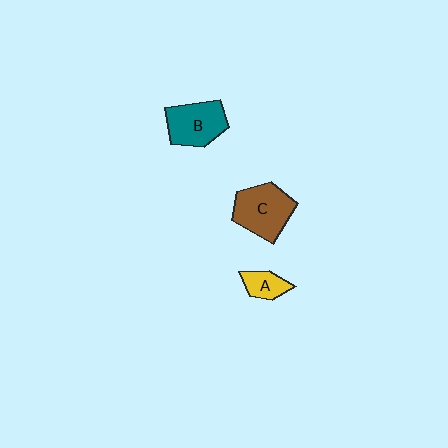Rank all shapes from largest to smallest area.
From largest to smallest: C (brown), B (teal), A (yellow).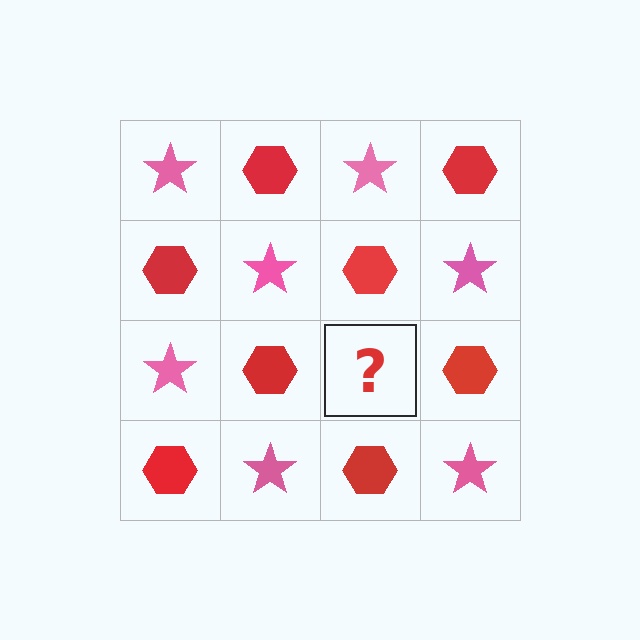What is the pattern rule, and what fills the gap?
The rule is that it alternates pink star and red hexagon in a checkerboard pattern. The gap should be filled with a pink star.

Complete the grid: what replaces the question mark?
The question mark should be replaced with a pink star.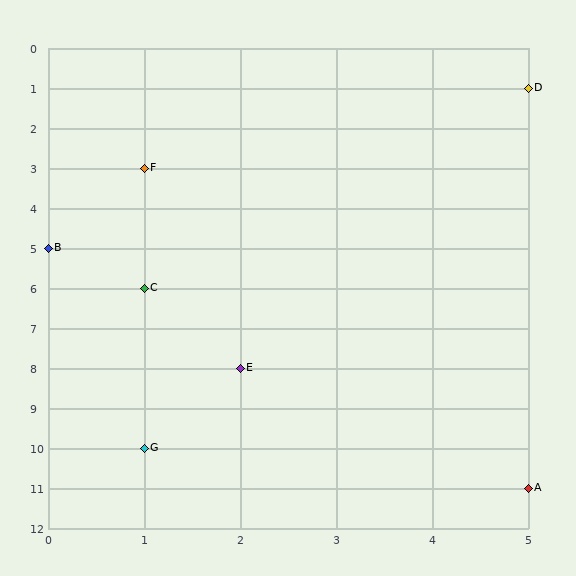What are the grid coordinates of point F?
Point F is at grid coordinates (1, 3).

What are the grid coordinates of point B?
Point B is at grid coordinates (0, 5).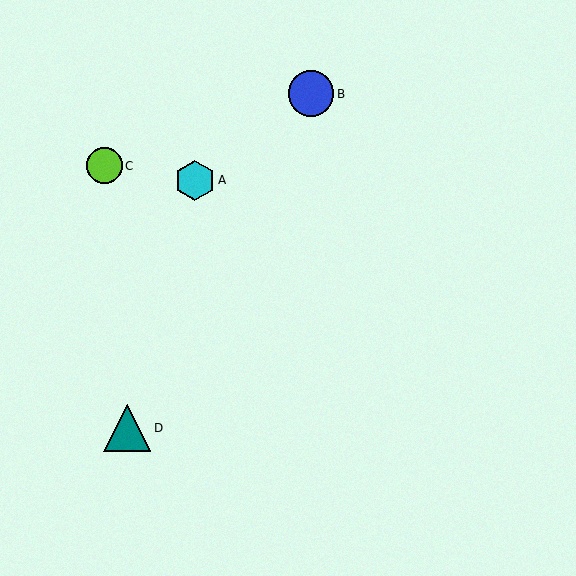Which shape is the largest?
The teal triangle (labeled D) is the largest.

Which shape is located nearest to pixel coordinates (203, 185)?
The cyan hexagon (labeled A) at (195, 180) is nearest to that location.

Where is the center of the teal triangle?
The center of the teal triangle is at (127, 428).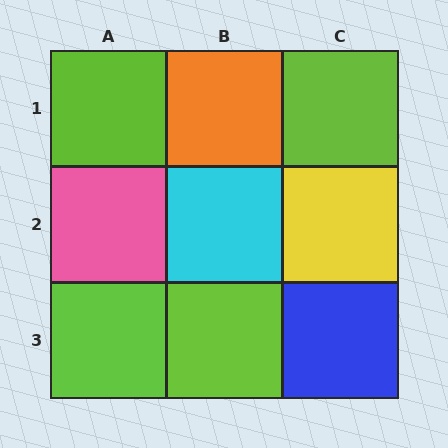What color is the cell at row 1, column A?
Lime.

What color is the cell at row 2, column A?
Pink.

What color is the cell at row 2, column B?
Cyan.